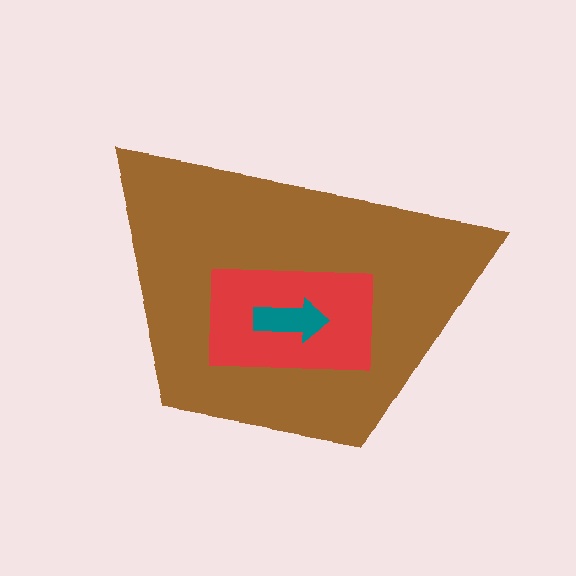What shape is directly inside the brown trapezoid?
The red rectangle.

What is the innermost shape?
The teal arrow.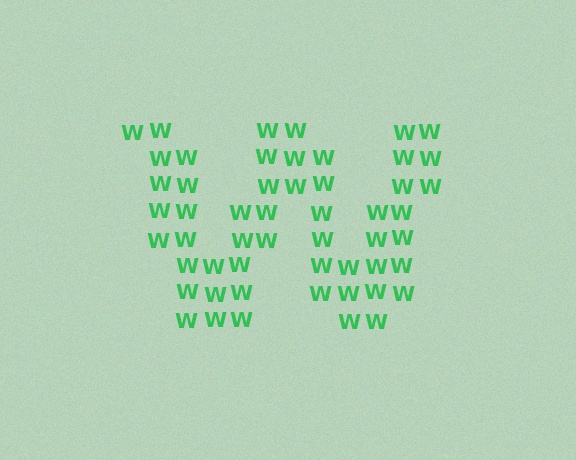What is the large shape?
The large shape is the letter W.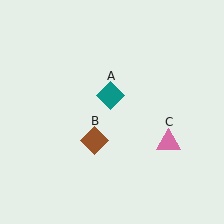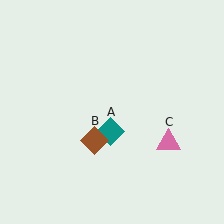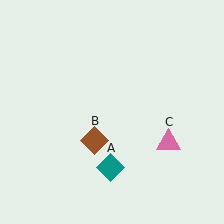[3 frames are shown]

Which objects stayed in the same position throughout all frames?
Brown diamond (object B) and pink triangle (object C) remained stationary.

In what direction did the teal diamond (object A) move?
The teal diamond (object A) moved down.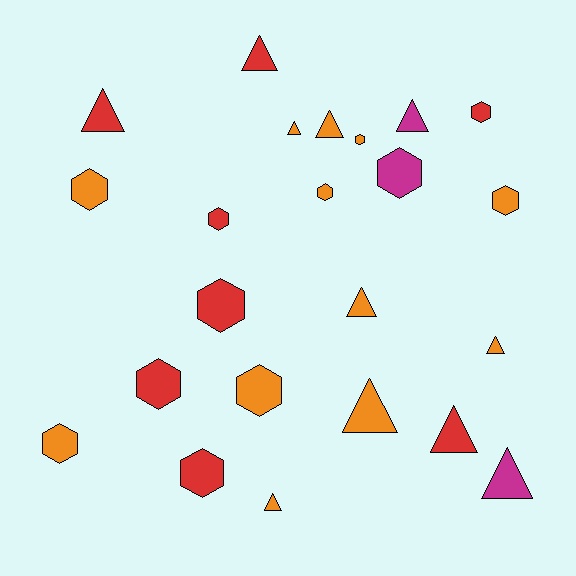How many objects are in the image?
There are 23 objects.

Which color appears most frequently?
Orange, with 12 objects.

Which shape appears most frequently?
Hexagon, with 12 objects.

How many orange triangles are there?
There are 6 orange triangles.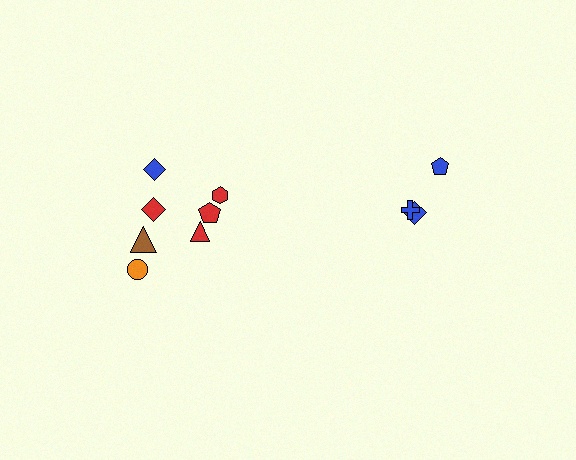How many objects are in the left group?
There are 7 objects.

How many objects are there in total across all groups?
There are 10 objects.